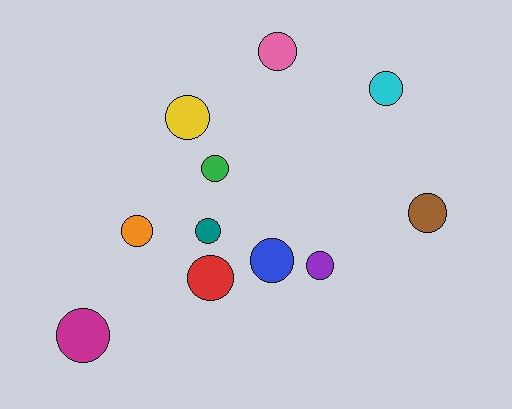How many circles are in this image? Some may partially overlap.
There are 11 circles.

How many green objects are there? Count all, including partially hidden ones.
There is 1 green object.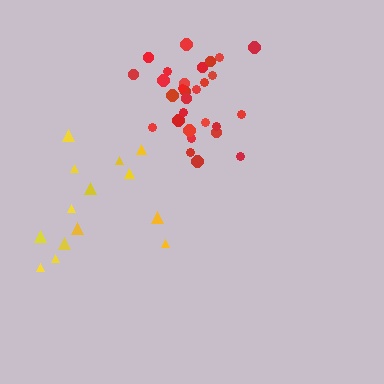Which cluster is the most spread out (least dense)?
Yellow.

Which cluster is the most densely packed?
Red.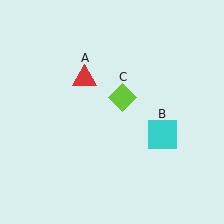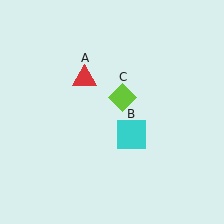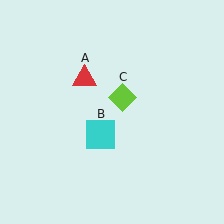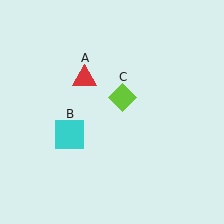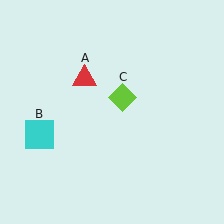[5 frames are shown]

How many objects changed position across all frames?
1 object changed position: cyan square (object B).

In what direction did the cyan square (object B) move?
The cyan square (object B) moved left.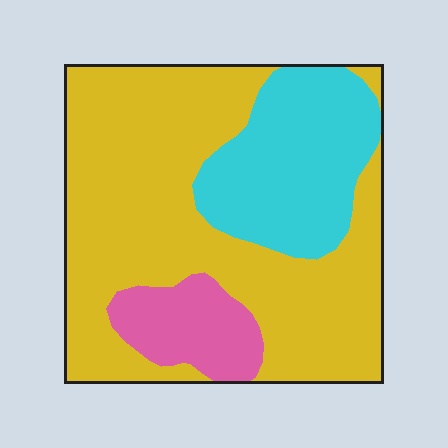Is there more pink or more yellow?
Yellow.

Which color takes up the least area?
Pink, at roughly 10%.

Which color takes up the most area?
Yellow, at roughly 65%.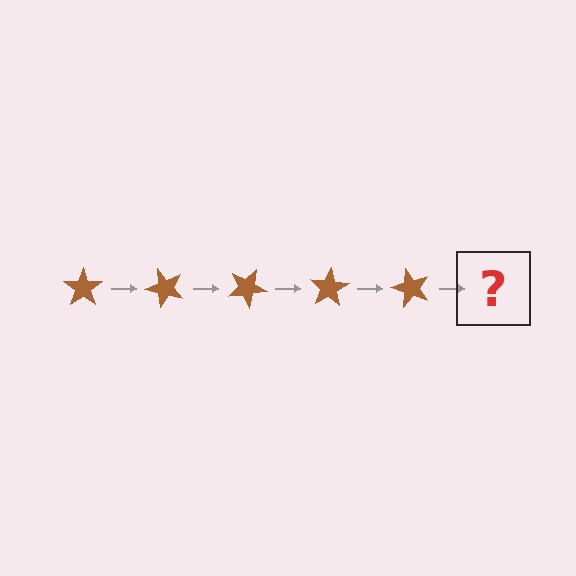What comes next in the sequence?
The next element should be a brown star rotated 250 degrees.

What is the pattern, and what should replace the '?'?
The pattern is that the star rotates 50 degrees each step. The '?' should be a brown star rotated 250 degrees.